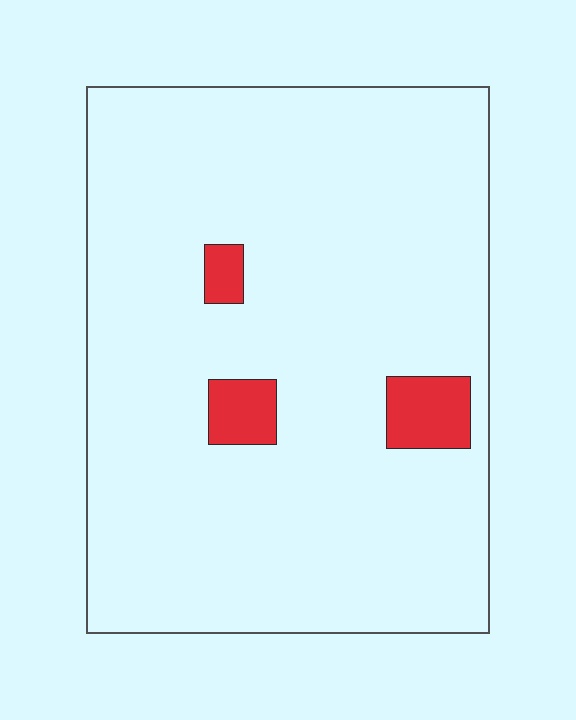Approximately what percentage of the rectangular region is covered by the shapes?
Approximately 5%.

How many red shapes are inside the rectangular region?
3.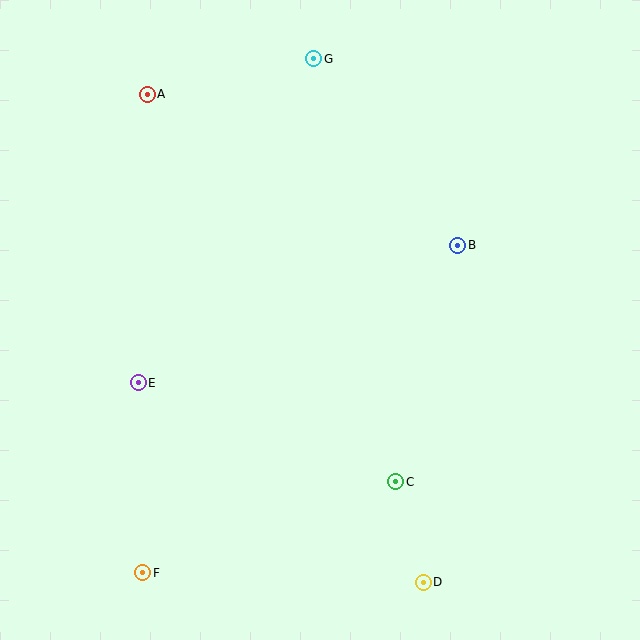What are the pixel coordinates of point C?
Point C is at (396, 482).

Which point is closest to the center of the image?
Point B at (458, 245) is closest to the center.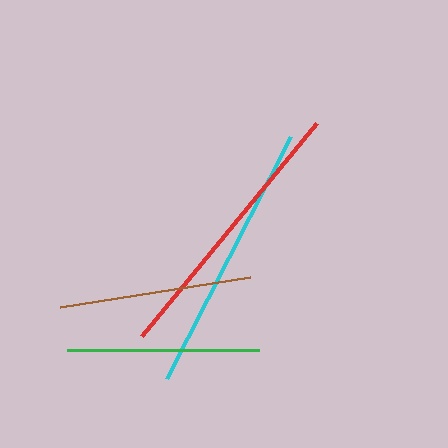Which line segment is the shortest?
The green line is the shortest at approximately 191 pixels.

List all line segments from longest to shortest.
From longest to shortest: red, cyan, brown, green.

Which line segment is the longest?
The red line is the longest at approximately 275 pixels.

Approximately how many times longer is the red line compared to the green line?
The red line is approximately 1.4 times the length of the green line.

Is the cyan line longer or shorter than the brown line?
The cyan line is longer than the brown line.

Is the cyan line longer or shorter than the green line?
The cyan line is longer than the green line.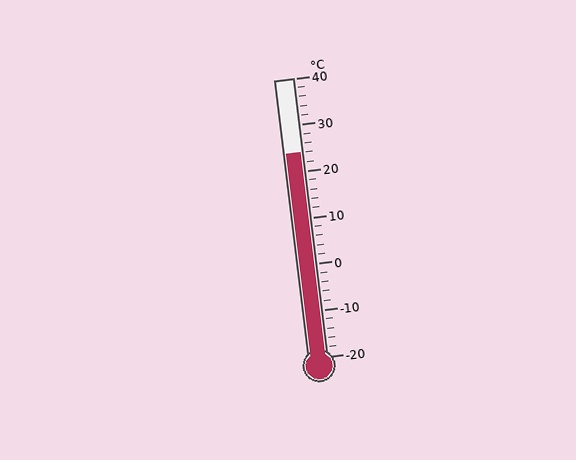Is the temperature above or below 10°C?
The temperature is above 10°C.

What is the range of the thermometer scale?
The thermometer scale ranges from -20°C to 40°C.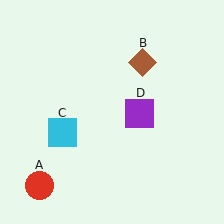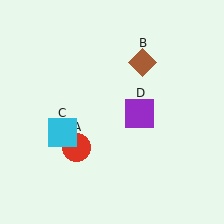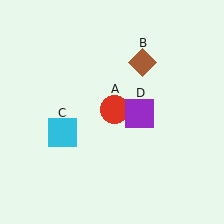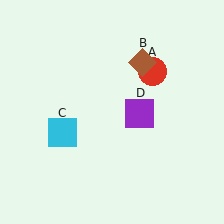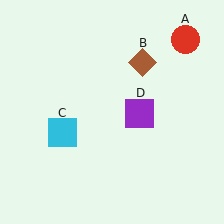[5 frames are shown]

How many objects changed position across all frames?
1 object changed position: red circle (object A).